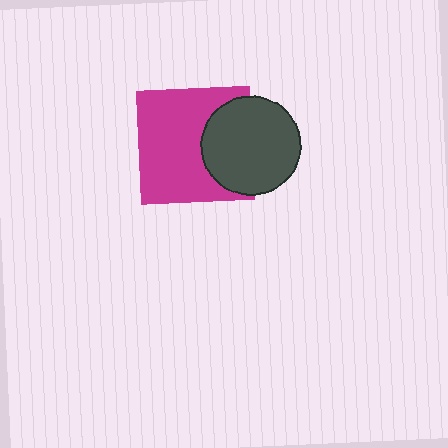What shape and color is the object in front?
The object in front is a dark gray circle.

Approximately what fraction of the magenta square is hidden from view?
Roughly 31% of the magenta square is hidden behind the dark gray circle.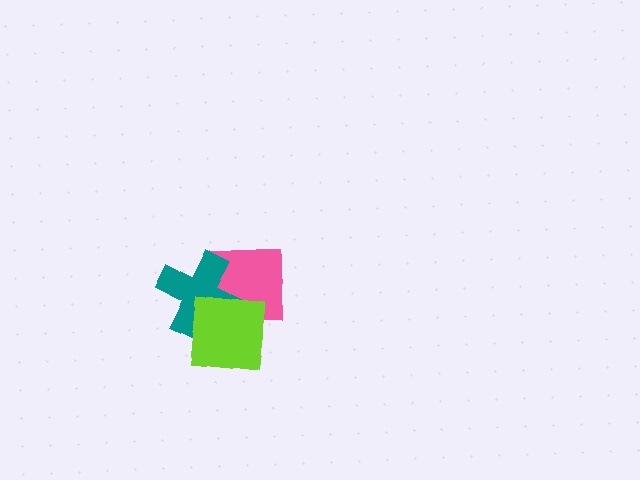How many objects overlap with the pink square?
2 objects overlap with the pink square.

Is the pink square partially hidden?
Yes, it is partially covered by another shape.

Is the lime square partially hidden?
No, no other shape covers it.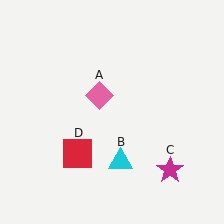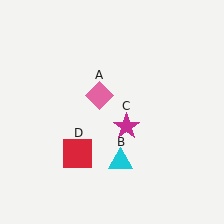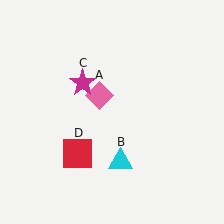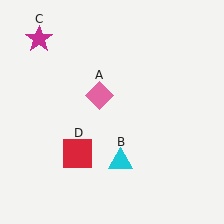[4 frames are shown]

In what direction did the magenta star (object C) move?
The magenta star (object C) moved up and to the left.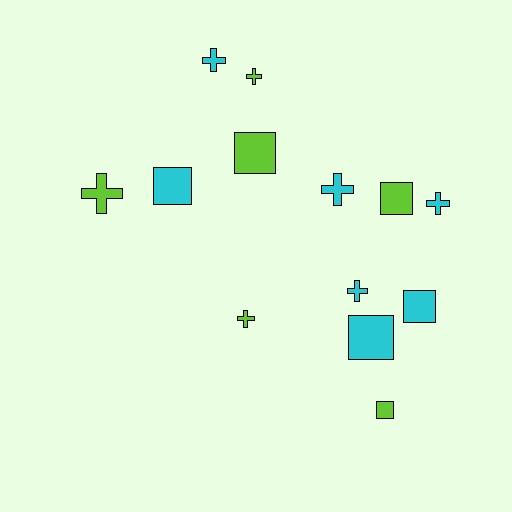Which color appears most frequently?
Cyan, with 7 objects.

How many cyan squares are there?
There are 3 cyan squares.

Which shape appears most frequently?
Cross, with 7 objects.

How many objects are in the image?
There are 13 objects.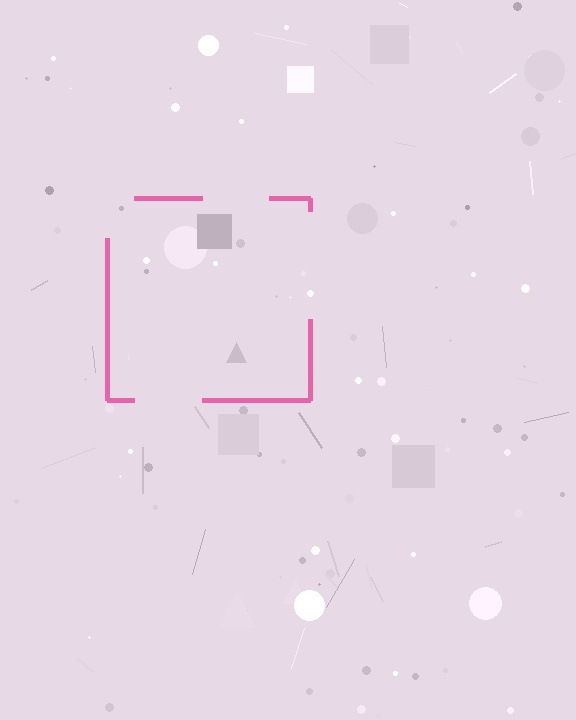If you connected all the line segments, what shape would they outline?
They would outline a square.